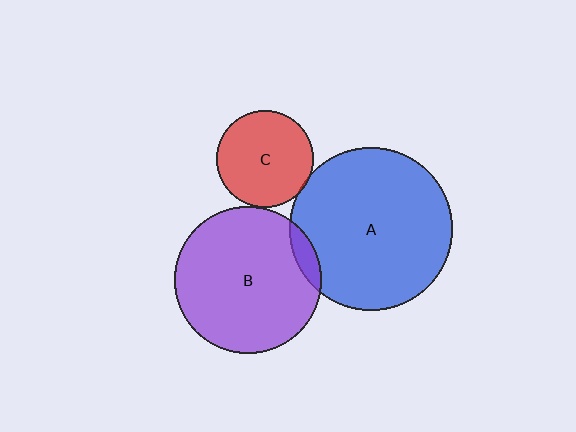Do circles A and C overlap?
Yes.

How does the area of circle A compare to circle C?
Approximately 2.8 times.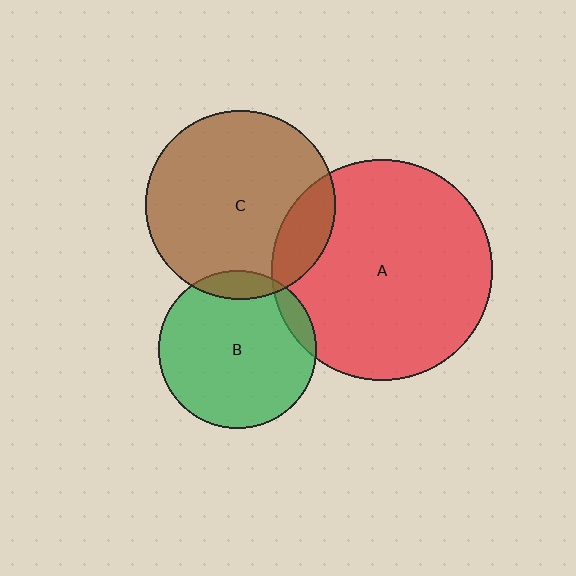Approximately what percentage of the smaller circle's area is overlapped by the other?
Approximately 10%.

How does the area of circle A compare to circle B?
Approximately 2.0 times.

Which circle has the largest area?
Circle A (red).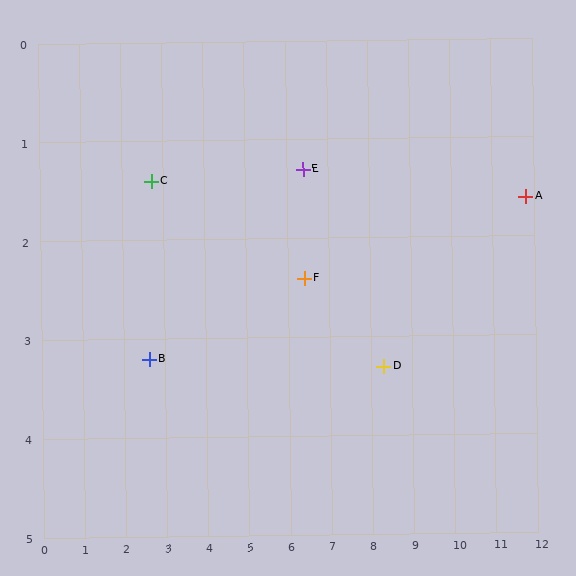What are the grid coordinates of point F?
Point F is at approximately (6.4, 2.4).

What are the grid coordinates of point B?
Point B is at approximately (2.6, 3.2).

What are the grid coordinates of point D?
Point D is at approximately (8.3, 3.3).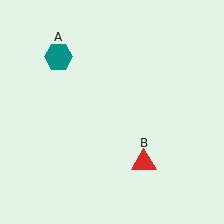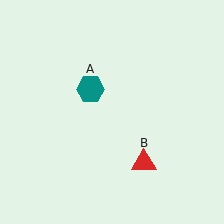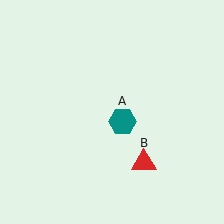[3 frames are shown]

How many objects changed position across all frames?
1 object changed position: teal hexagon (object A).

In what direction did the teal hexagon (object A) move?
The teal hexagon (object A) moved down and to the right.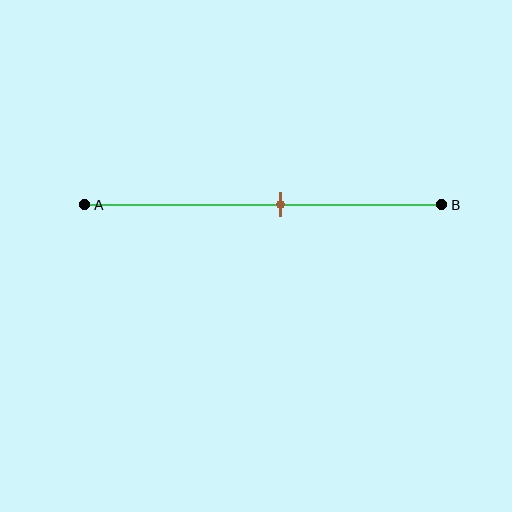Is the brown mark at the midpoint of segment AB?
No, the mark is at about 55% from A, not at the 50% midpoint.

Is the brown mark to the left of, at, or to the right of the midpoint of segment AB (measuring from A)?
The brown mark is to the right of the midpoint of segment AB.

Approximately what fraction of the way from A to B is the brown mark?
The brown mark is approximately 55% of the way from A to B.